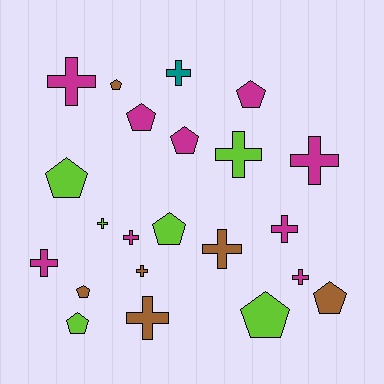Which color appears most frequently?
Magenta, with 9 objects.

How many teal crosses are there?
There is 1 teal cross.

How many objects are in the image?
There are 22 objects.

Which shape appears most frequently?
Cross, with 12 objects.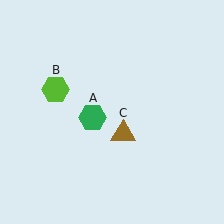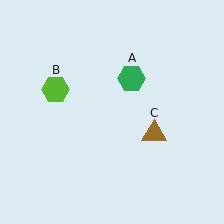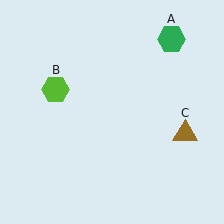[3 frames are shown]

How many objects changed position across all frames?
2 objects changed position: green hexagon (object A), brown triangle (object C).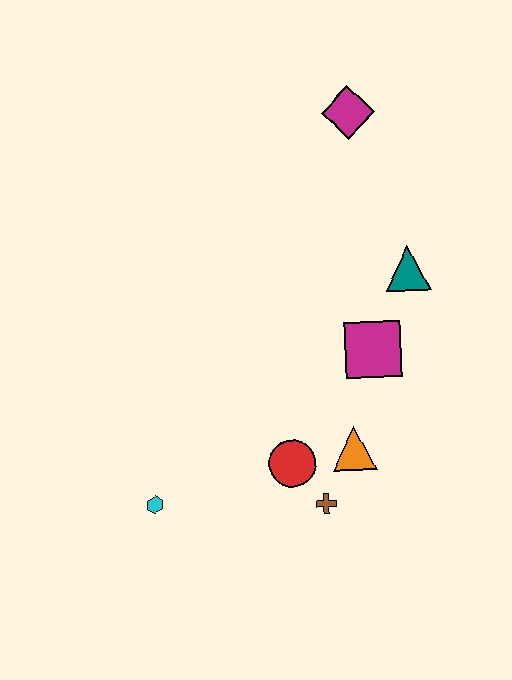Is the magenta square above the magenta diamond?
No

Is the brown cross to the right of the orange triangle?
No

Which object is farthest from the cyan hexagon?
The magenta diamond is farthest from the cyan hexagon.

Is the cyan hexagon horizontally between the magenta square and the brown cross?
No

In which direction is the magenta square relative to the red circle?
The magenta square is above the red circle.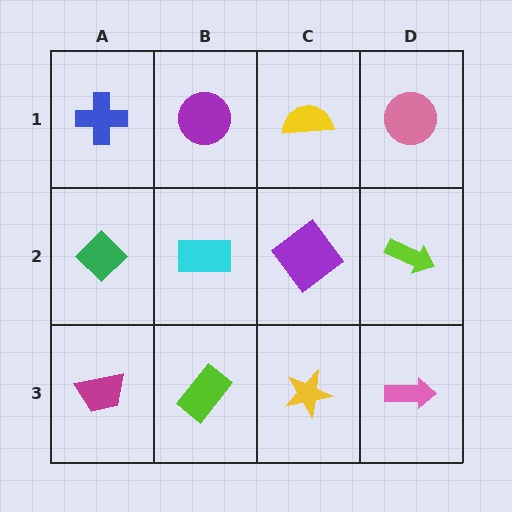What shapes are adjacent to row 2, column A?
A blue cross (row 1, column A), a magenta trapezoid (row 3, column A), a cyan rectangle (row 2, column B).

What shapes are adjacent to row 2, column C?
A yellow semicircle (row 1, column C), a yellow star (row 3, column C), a cyan rectangle (row 2, column B), a lime arrow (row 2, column D).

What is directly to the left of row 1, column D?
A yellow semicircle.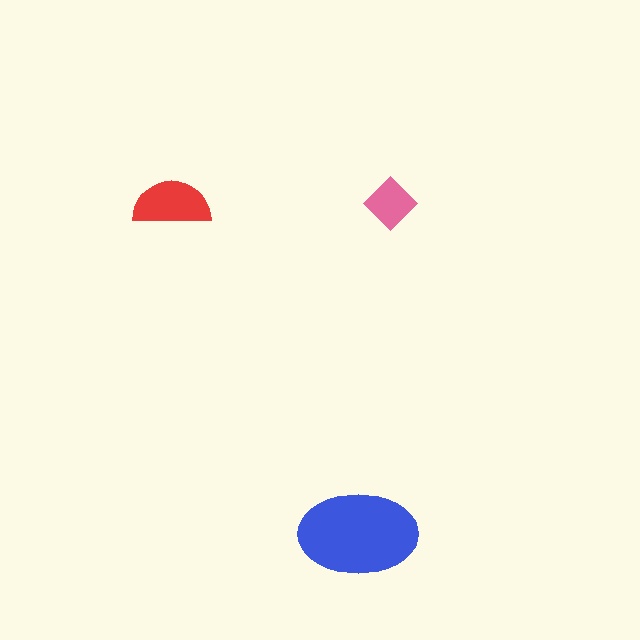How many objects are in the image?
There are 3 objects in the image.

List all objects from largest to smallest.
The blue ellipse, the red semicircle, the pink diamond.